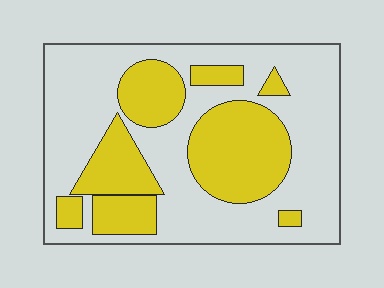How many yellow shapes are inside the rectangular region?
8.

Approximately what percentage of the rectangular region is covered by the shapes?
Approximately 35%.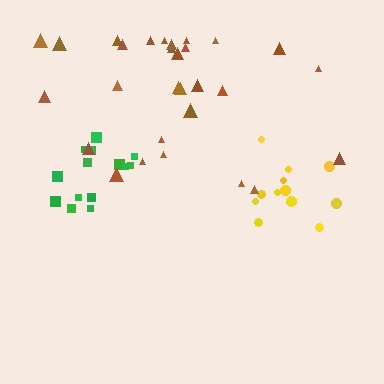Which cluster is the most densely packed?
Green.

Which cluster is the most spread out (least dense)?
Brown.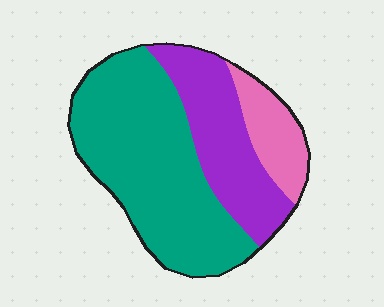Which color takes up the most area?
Teal, at roughly 55%.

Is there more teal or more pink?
Teal.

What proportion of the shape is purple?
Purple takes up between a sixth and a third of the shape.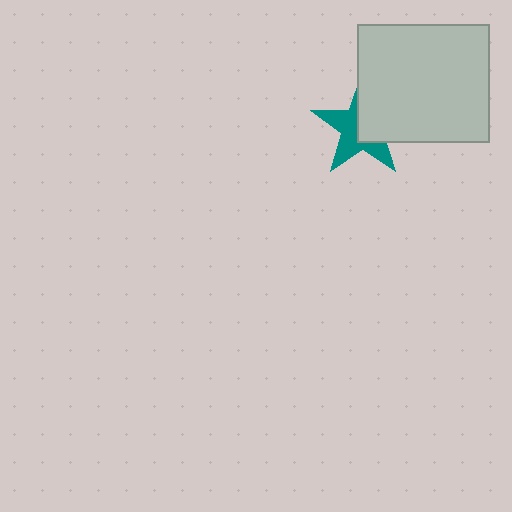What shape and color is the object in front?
The object in front is a light gray rectangle.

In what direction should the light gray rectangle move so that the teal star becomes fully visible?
The light gray rectangle should move toward the upper-right. That is the shortest direction to clear the overlap and leave the teal star fully visible.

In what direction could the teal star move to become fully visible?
The teal star could move toward the lower-left. That would shift it out from behind the light gray rectangle entirely.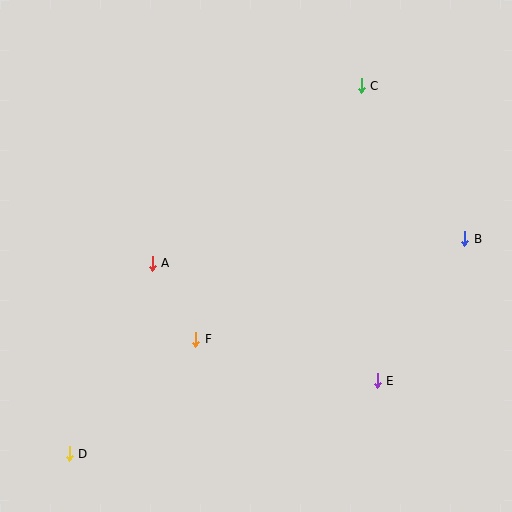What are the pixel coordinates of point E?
Point E is at (377, 381).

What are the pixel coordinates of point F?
Point F is at (196, 339).